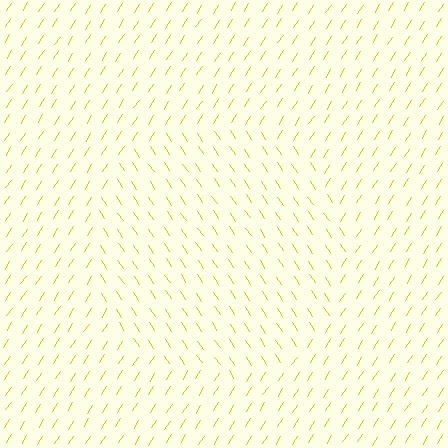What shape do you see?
I see a circle.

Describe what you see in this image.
The image is filled with small yellow line segments. A circle region in the image has lines oriented differently from the surrounding lines, creating a visible texture boundary.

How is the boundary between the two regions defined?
The boundary is defined purely by a change in line orientation (approximately 66 degrees difference). All lines are the same color and thickness.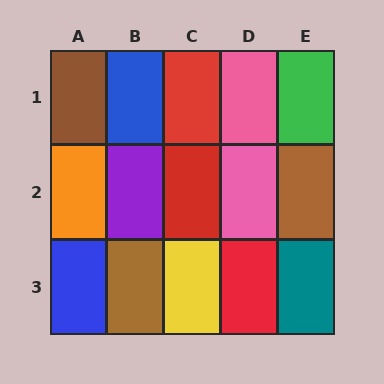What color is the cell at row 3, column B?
Brown.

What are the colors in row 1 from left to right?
Brown, blue, red, pink, green.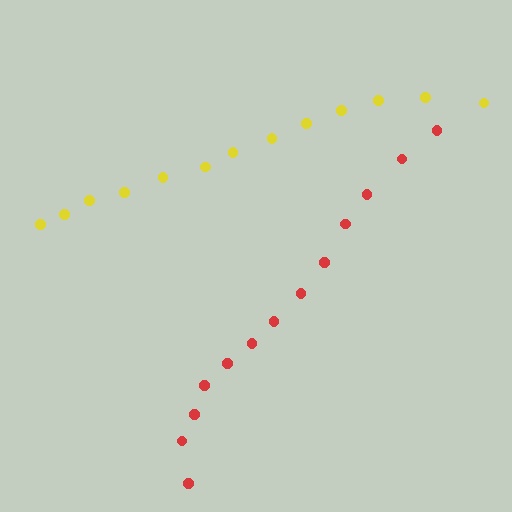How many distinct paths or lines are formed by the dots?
There are 2 distinct paths.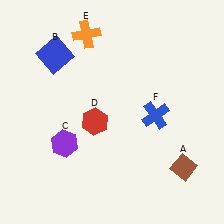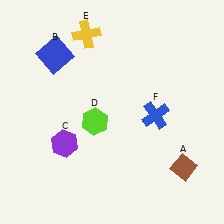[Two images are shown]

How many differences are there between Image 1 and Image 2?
There are 2 differences between the two images.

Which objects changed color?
D changed from red to lime. E changed from orange to yellow.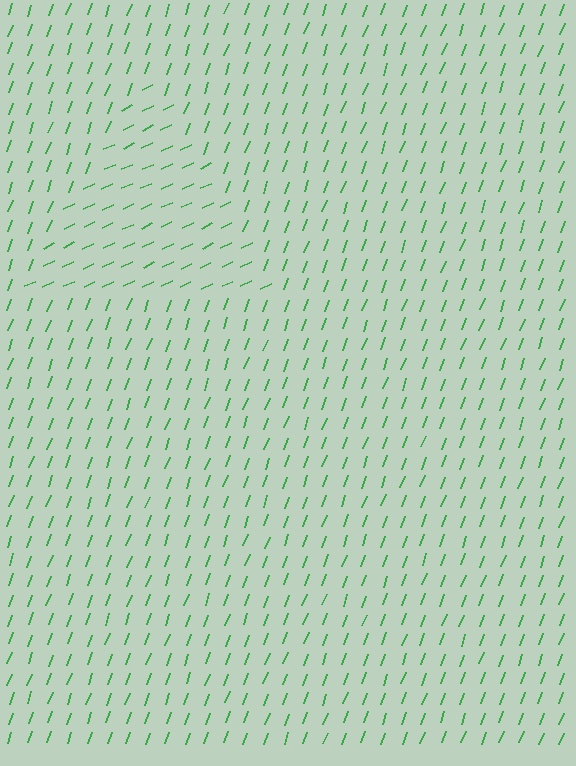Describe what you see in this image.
The image is filled with small green line segments. A triangle region in the image has lines oriented differently from the surrounding lines, creating a visible texture boundary.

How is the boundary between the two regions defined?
The boundary is defined purely by a change in line orientation (approximately 45 degrees difference). All lines are the same color and thickness.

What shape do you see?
I see a triangle.